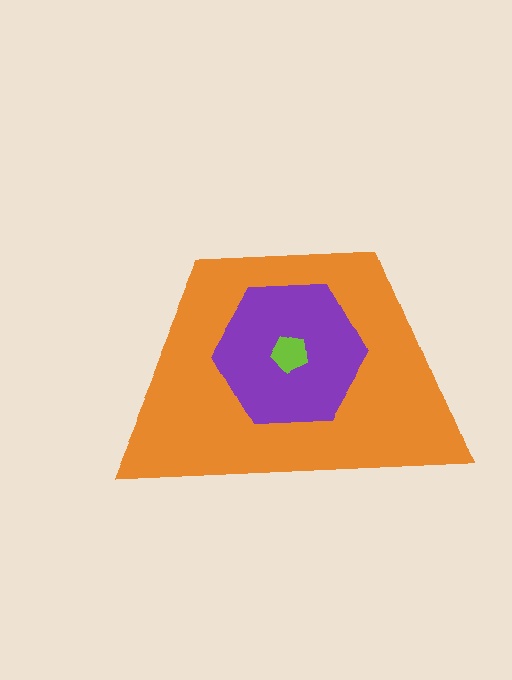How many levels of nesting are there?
3.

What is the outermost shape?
The orange trapezoid.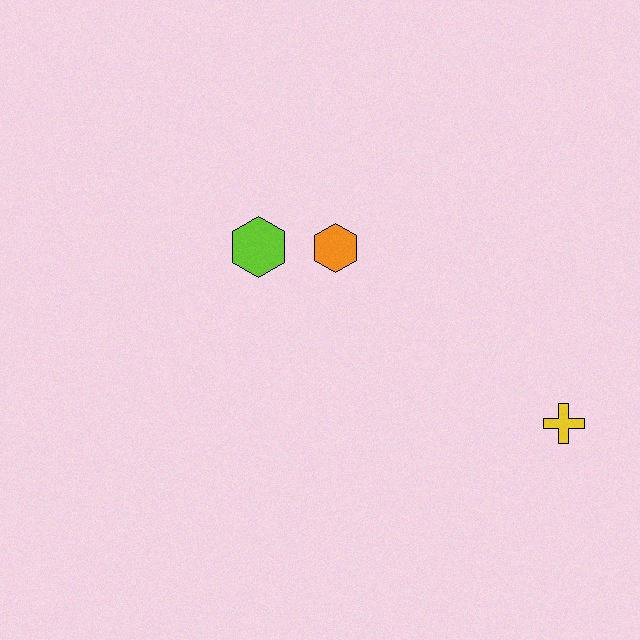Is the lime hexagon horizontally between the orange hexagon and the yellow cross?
No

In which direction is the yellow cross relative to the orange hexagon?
The yellow cross is to the right of the orange hexagon.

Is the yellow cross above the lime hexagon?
No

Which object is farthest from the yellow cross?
The lime hexagon is farthest from the yellow cross.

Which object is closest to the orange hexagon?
The lime hexagon is closest to the orange hexagon.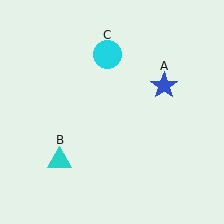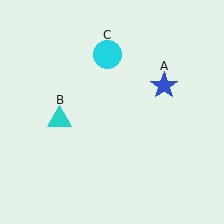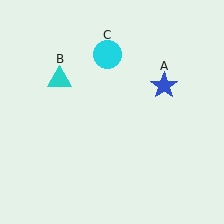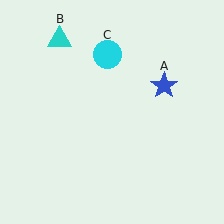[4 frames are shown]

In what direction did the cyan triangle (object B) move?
The cyan triangle (object B) moved up.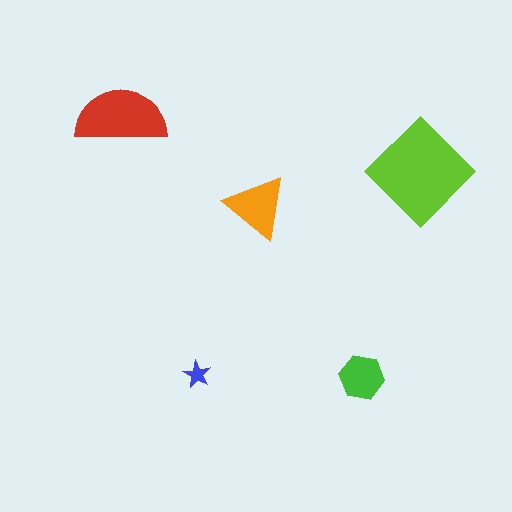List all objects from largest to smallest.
The lime diamond, the red semicircle, the orange triangle, the green hexagon, the blue star.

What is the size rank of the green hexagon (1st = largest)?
4th.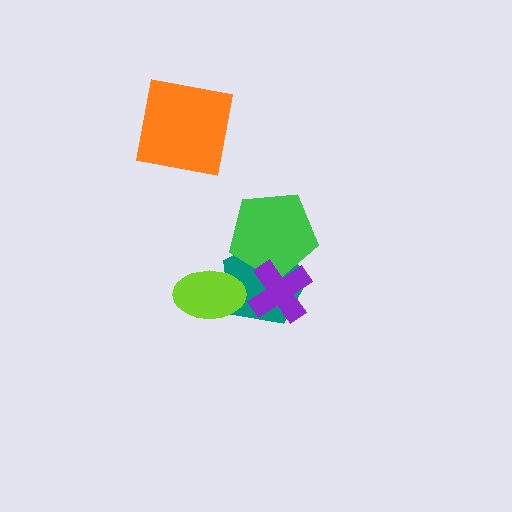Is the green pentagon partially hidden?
Yes, it is partially covered by another shape.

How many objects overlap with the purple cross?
2 objects overlap with the purple cross.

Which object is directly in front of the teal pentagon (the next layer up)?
The green pentagon is directly in front of the teal pentagon.